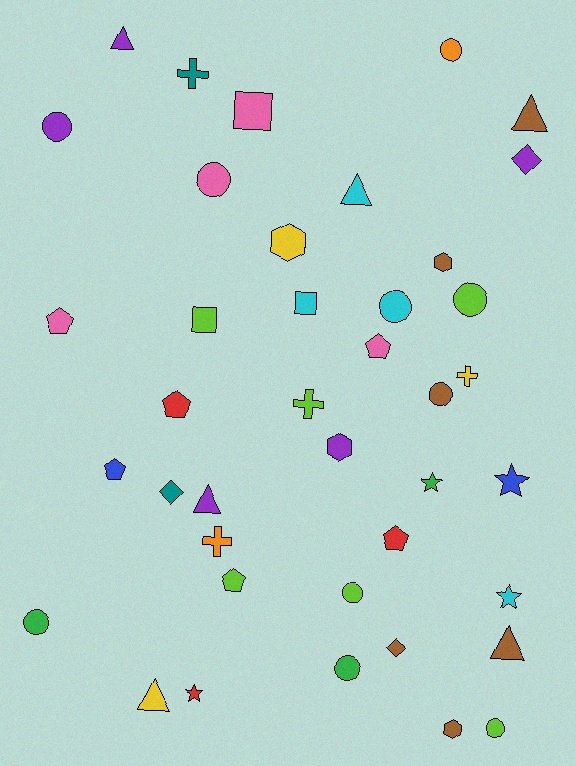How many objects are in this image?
There are 40 objects.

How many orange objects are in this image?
There are 2 orange objects.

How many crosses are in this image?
There are 4 crosses.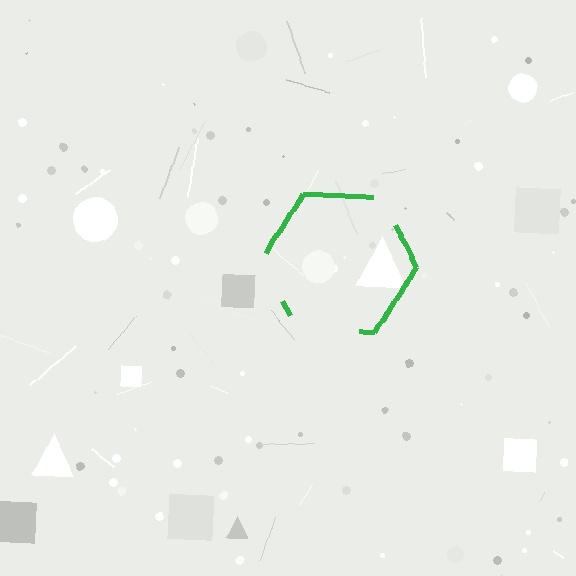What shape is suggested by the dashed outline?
The dashed outline suggests a hexagon.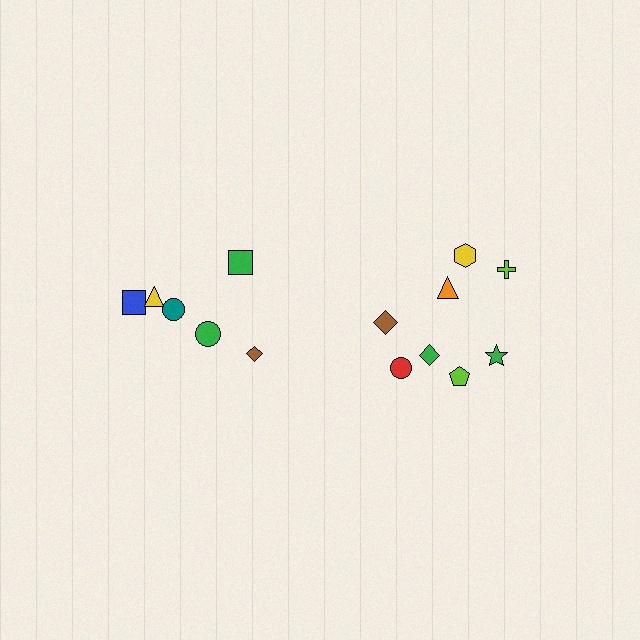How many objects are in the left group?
There are 6 objects.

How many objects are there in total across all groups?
There are 14 objects.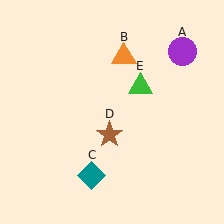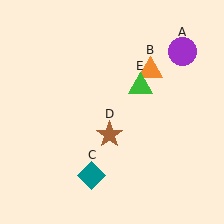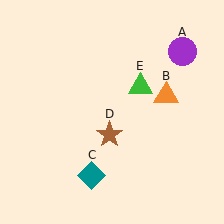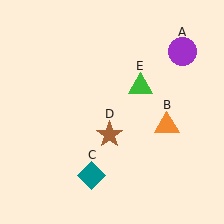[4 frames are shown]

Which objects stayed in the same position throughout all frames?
Purple circle (object A) and teal diamond (object C) and brown star (object D) and green triangle (object E) remained stationary.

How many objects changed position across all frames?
1 object changed position: orange triangle (object B).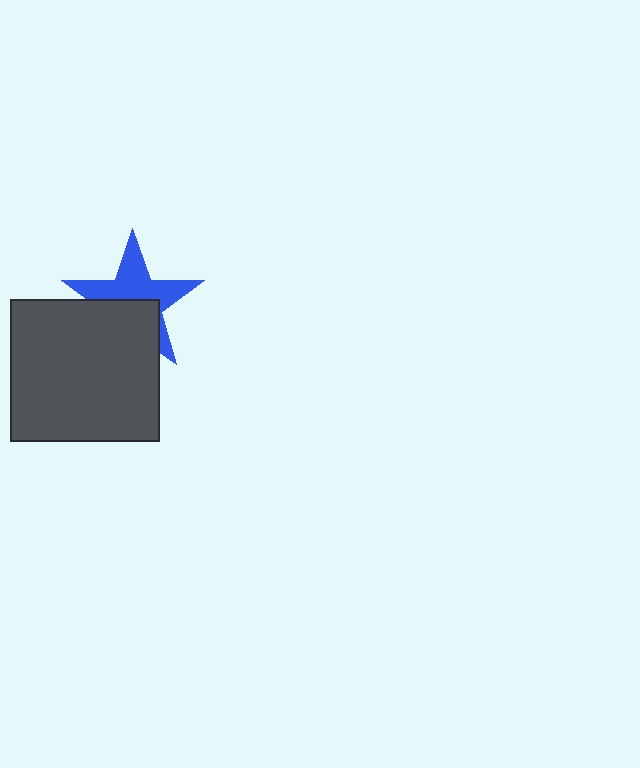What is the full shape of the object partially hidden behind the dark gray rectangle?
The partially hidden object is a blue star.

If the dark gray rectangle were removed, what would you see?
You would see the complete blue star.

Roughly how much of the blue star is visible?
About half of it is visible (roughly 57%).